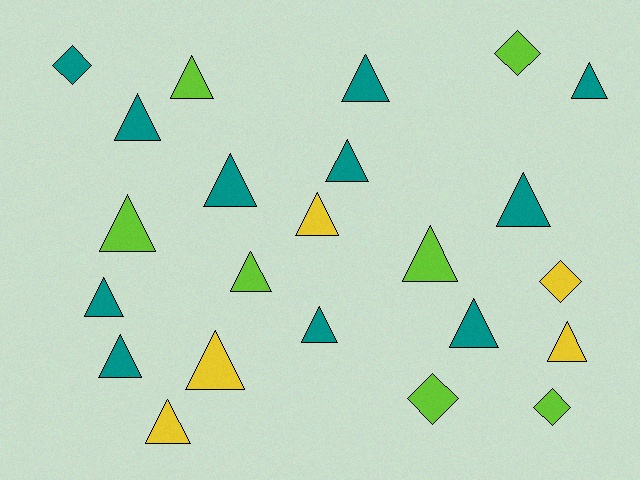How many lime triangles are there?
There are 4 lime triangles.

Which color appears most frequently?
Teal, with 11 objects.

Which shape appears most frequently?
Triangle, with 18 objects.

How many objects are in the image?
There are 23 objects.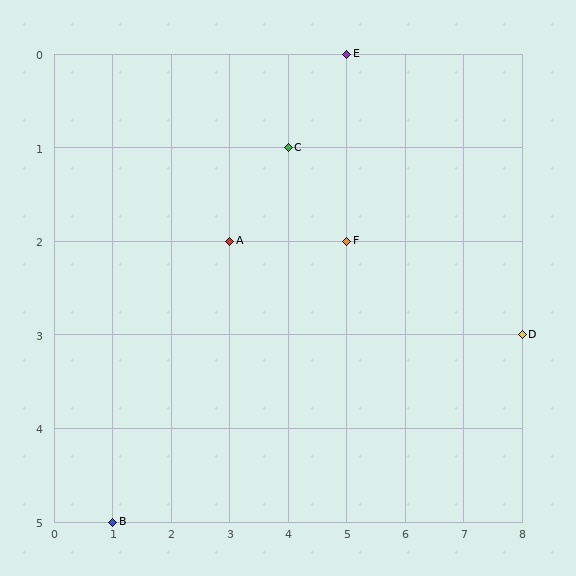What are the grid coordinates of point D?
Point D is at grid coordinates (8, 3).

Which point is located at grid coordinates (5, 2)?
Point F is at (5, 2).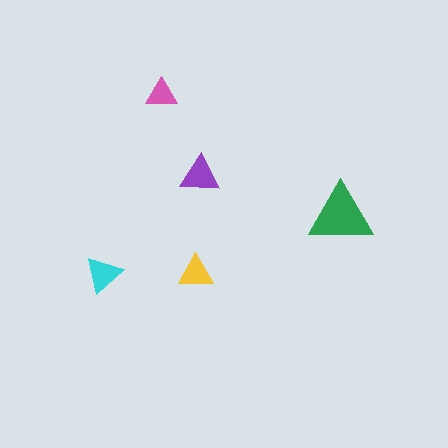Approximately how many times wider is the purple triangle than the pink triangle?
About 1.5 times wider.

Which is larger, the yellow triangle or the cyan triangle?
The cyan one.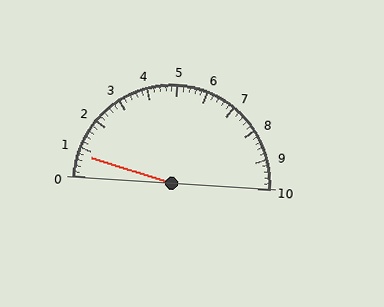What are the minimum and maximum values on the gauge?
The gauge ranges from 0 to 10.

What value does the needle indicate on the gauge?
The needle indicates approximately 0.8.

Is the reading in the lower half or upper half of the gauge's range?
The reading is in the lower half of the range (0 to 10).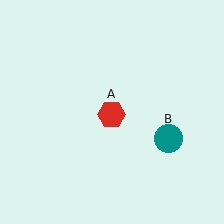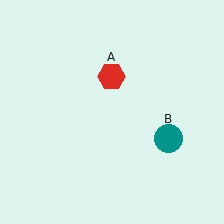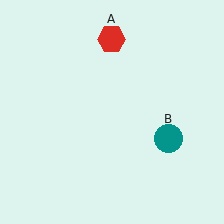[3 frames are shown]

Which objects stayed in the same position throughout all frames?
Teal circle (object B) remained stationary.